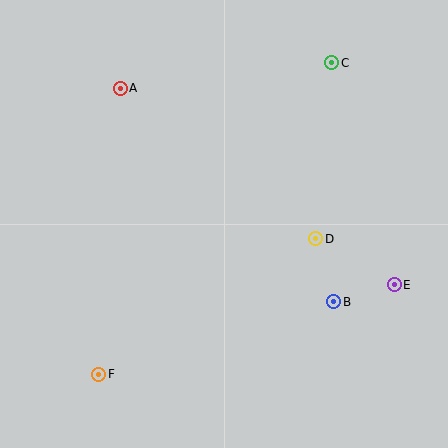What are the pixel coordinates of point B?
Point B is at (334, 302).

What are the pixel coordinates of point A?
Point A is at (120, 88).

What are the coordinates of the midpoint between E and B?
The midpoint between E and B is at (364, 293).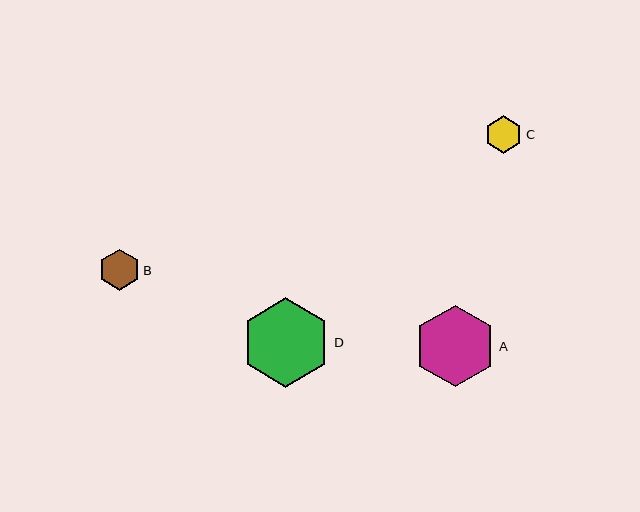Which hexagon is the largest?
Hexagon D is the largest with a size of approximately 90 pixels.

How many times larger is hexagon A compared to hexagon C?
Hexagon A is approximately 2.2 times the size of hexagon C.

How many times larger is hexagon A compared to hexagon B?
Hexagon A is approximately 2.0 times the size of hexagon B.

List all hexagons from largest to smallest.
From largest to smallest: D, A, B, C.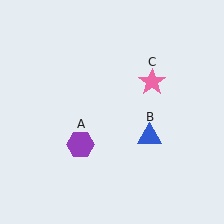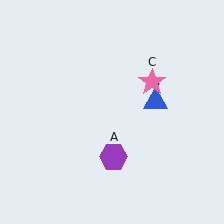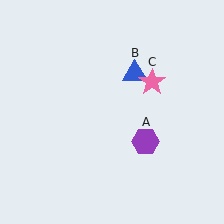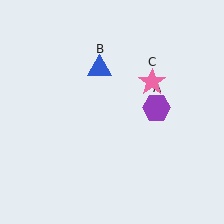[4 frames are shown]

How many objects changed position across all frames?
2 objects changed position: purple hexagon (object A), blue triangle (object B).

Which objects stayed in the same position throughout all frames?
Pink star (object C) remained stationary.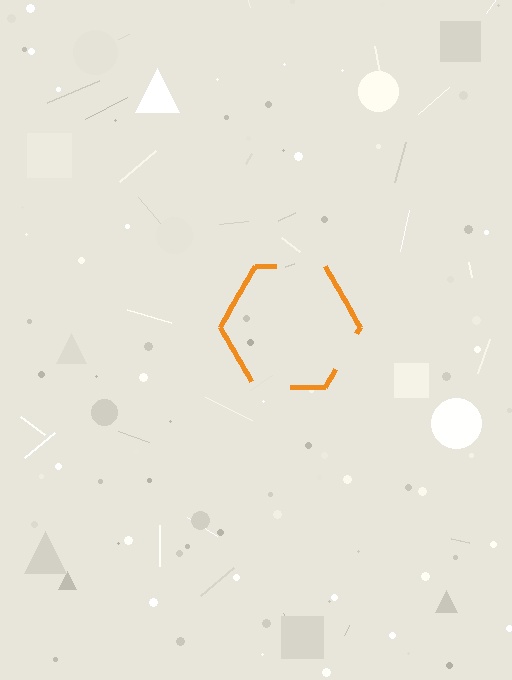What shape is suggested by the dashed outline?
The dashed outline suggests a hexagon.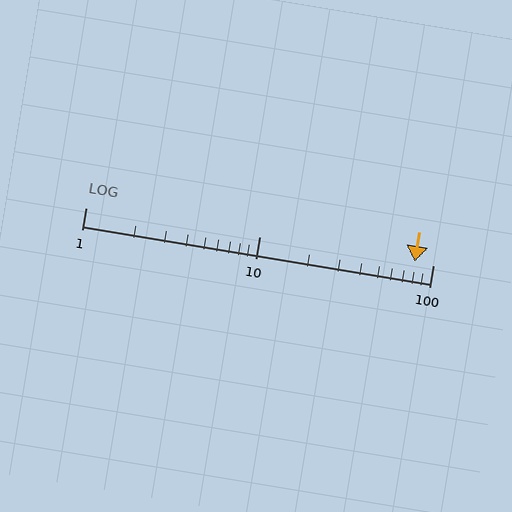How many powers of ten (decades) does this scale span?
The scale spans 2 decades, from 1 to 100.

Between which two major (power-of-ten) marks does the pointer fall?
The pointer is between 10 and 100.